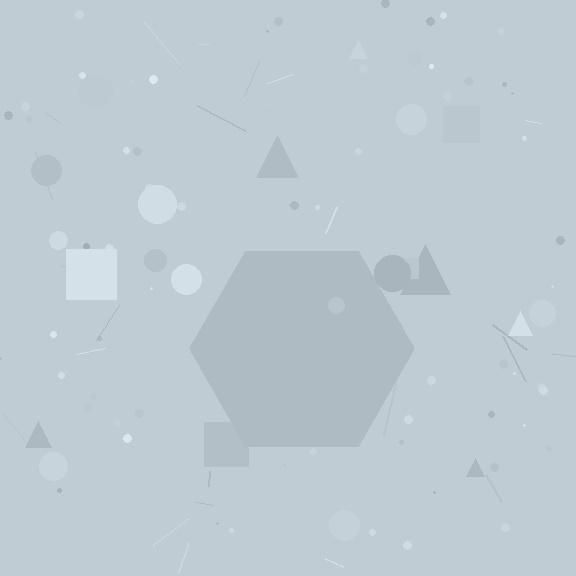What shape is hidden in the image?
A hexagon is hidden in the image.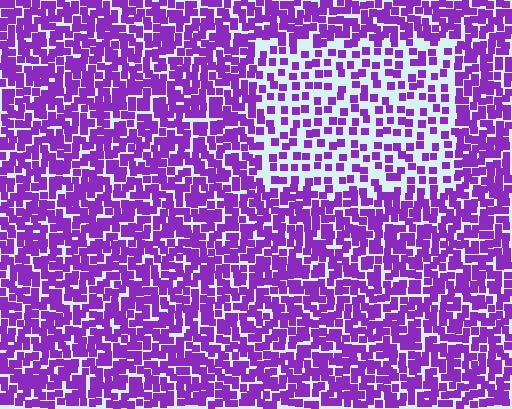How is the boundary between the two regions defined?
The boundary is defined by a change in element density (approximately 2.1x ratio). All elements are the same color, size, and shape.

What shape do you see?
I see a rectangle.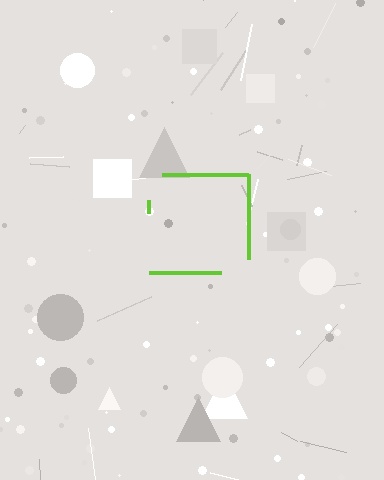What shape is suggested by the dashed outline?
The dashed outline suggests a square.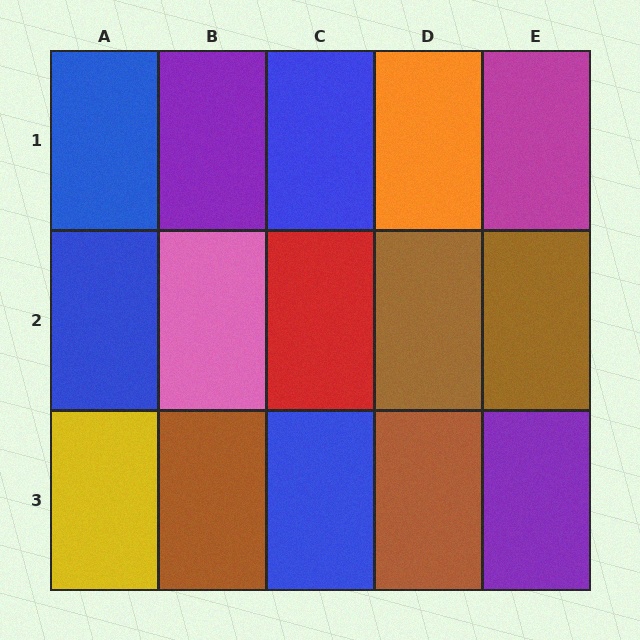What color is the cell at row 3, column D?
Brown.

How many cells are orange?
1 cell is orange.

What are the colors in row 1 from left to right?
Blue, purple, blue, orange, magenta.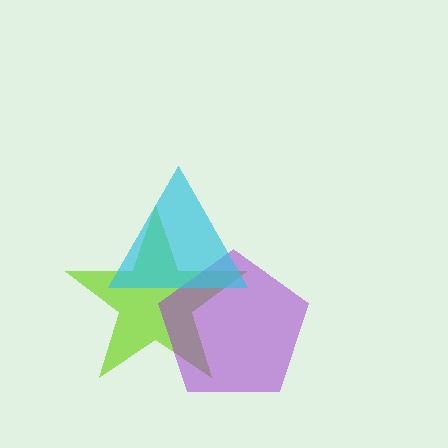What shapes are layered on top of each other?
The layered shapes are: a lime star, a purple pentagon, a cyan triangle.